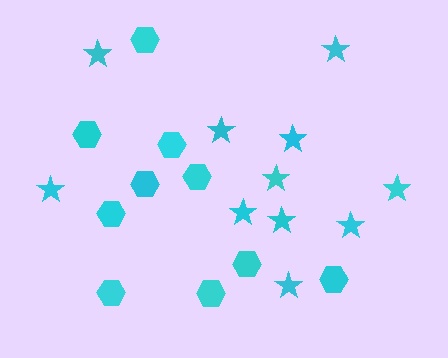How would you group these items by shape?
There are 2 groups: one group of hexagons (10) and one group of stars (11).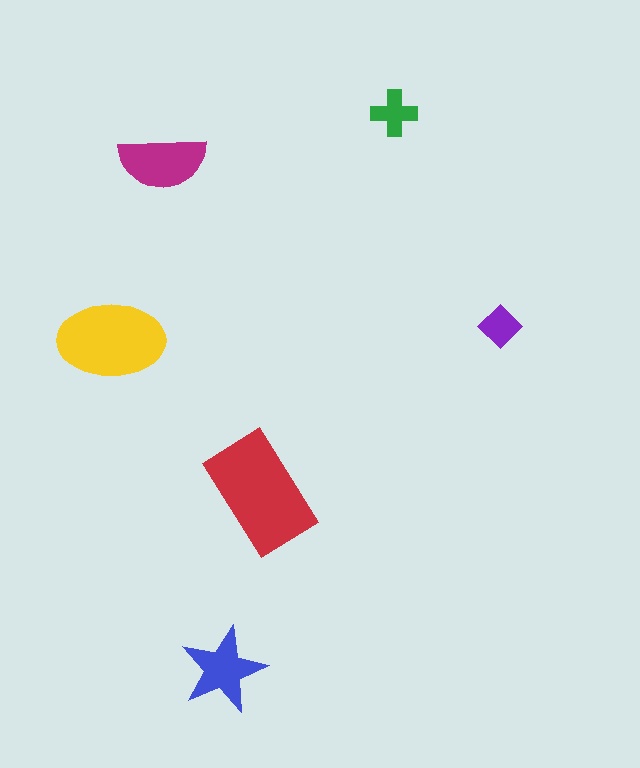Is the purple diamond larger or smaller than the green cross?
Smaller.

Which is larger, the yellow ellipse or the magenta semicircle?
The yellow ellipse.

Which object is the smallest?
The purple diamond.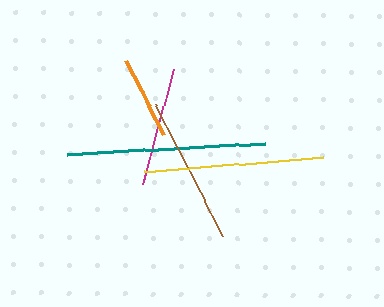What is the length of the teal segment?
The teal segment is approximately 198 pixels long.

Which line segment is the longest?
The teal line is the longest at approximately 198 pixels.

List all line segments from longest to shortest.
From longest to shortest: teal, yellow, brown, magenta, orange.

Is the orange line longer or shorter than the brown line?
The brown line is longer than the orange line.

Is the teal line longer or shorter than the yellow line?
The teal line is longer than the yellow line.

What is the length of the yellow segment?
The yellow segment is approximately 180 pixels long.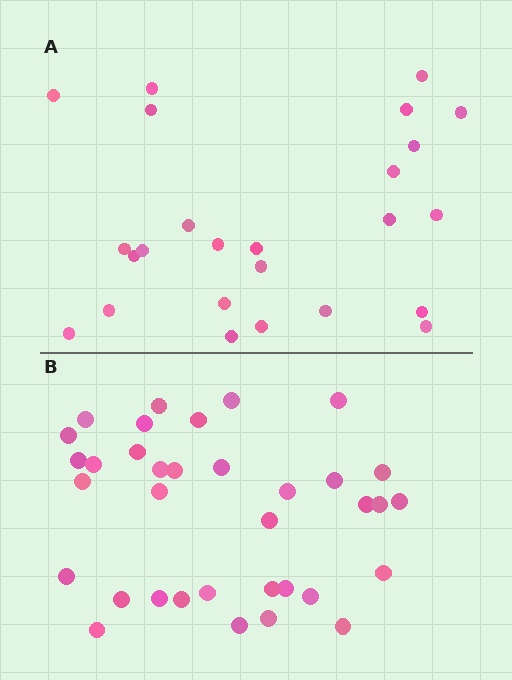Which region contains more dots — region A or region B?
Region B (the bottom region) has more dots.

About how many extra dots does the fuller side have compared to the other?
Region B has roughly 10 or so more dots than region A.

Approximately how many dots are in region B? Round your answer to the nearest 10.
About 40 dots. (The exact count is 35, which rounds to 40.)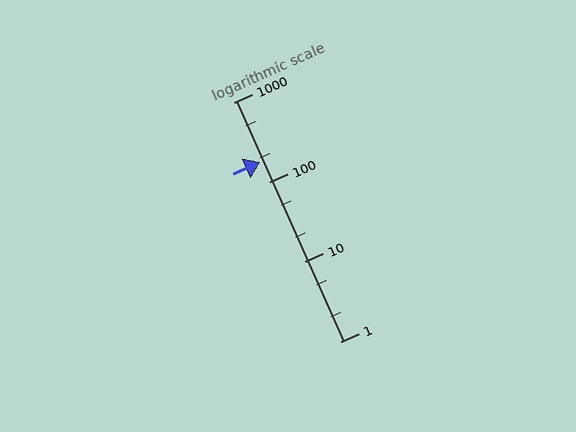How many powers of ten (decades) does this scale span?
The scale spans 3 decades, from 1 to 1000.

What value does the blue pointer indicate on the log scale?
The pointer indicates approximately 180.